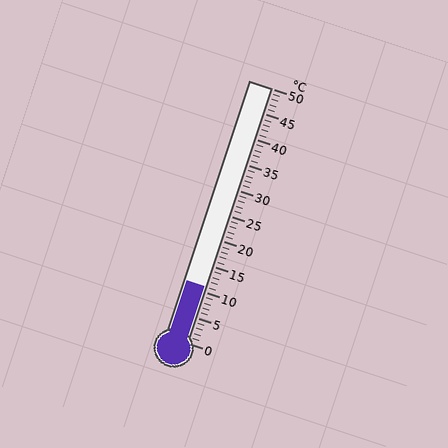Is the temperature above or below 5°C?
The temperature is above 5°C.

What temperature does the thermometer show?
The thermometer shows approximately 11°C.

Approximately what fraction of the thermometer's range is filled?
The thermometer is filled to approximately 20% of its range.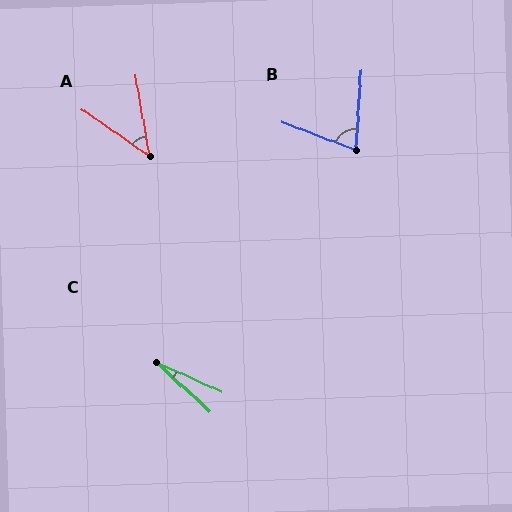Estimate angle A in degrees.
Approximately 45 degrees.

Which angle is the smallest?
C, at approximately 18 degrees.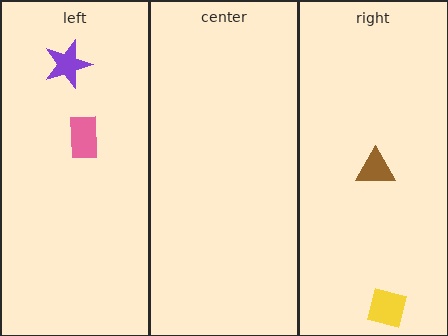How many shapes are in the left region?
2.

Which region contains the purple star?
The left region.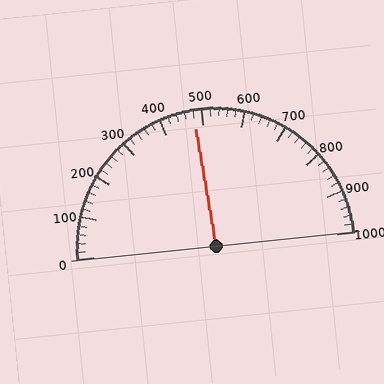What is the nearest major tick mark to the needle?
The nearest major tick mark is 500.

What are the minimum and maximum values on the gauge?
The gauge ranges from 0 to 1000.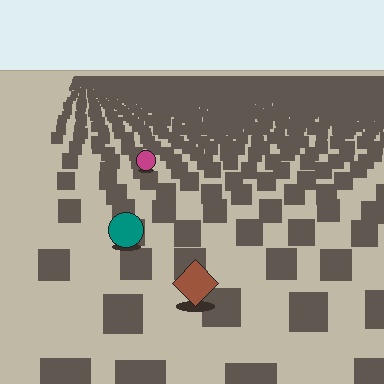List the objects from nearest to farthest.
From nearest to farthest: the brown diamond, the teal circle, the magenta circle.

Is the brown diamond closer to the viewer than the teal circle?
Yes. The brown diamond is closer — you can tell from the texture gradient: the ground texture is coarser near it.